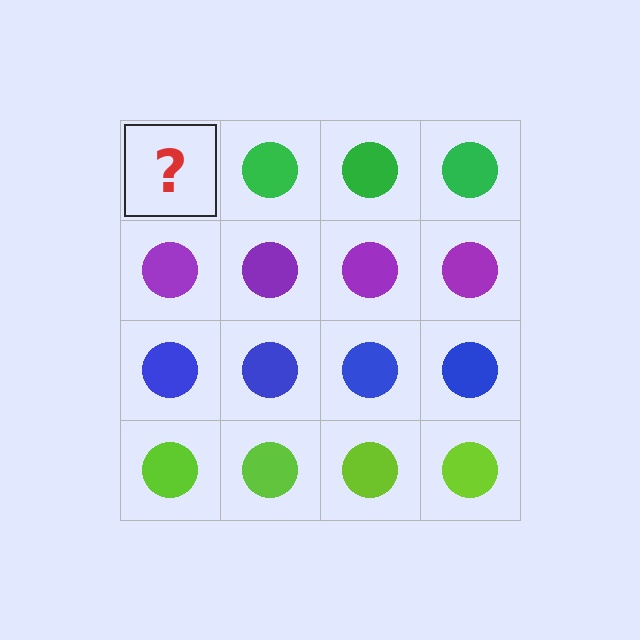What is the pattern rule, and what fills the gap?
The rule is that each row has a consistent color. The gap should be filled with a green circle.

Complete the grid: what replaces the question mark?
The question mark should be replaced with a green circle.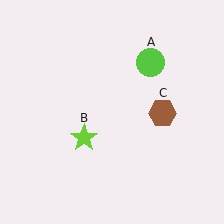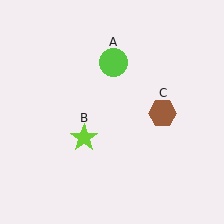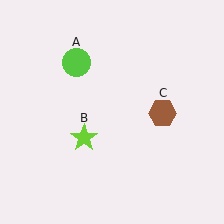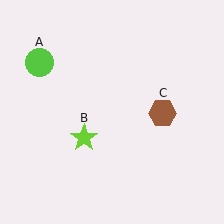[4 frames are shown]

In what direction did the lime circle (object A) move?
The lime circle (object A) moved left.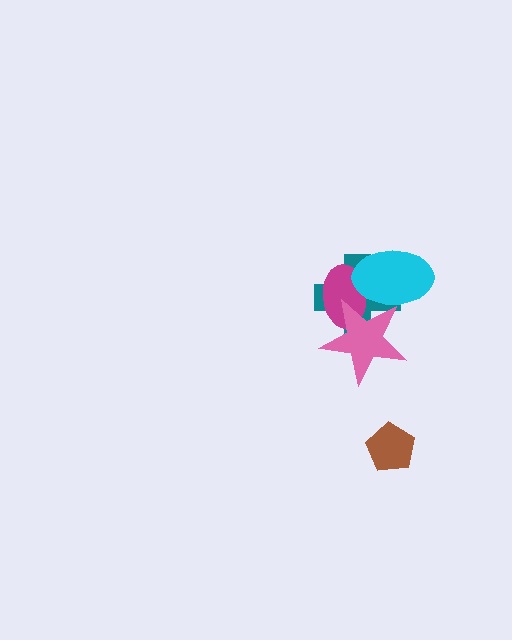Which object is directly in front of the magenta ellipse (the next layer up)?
The cyan ellipse is directly in front of the magenta ellipse.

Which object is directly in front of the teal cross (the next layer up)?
The magenta ellipse is directly in front of the teal cross.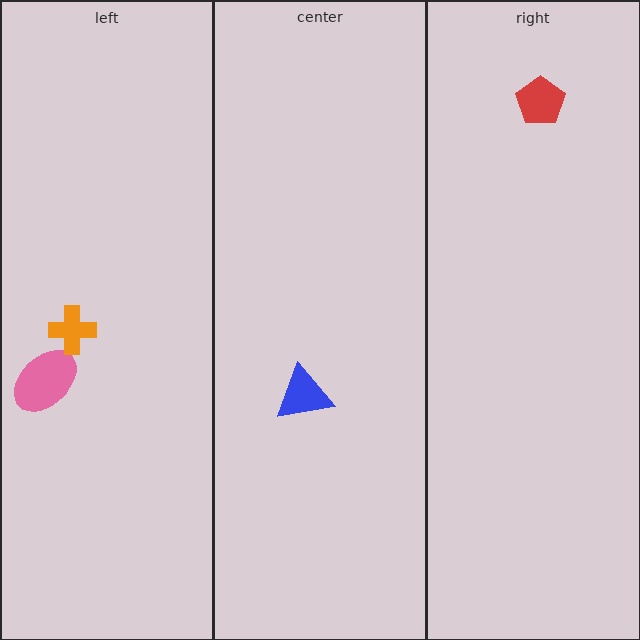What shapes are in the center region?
The blue triangle.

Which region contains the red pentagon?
The right region.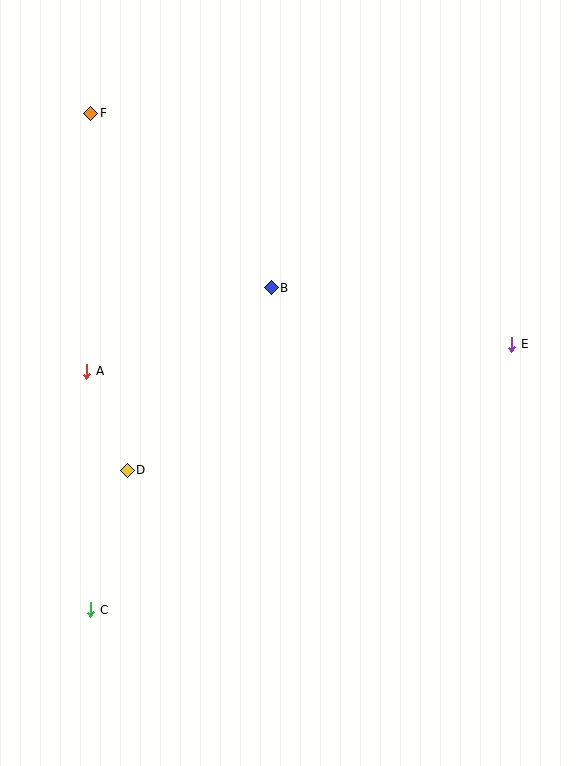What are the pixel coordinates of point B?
Point B is at (271, 288).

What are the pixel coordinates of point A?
Point A is at (87, 371).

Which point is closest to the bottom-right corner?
Point E is closest to the bottom-right corner.